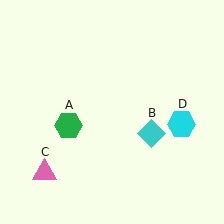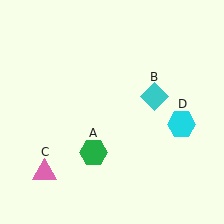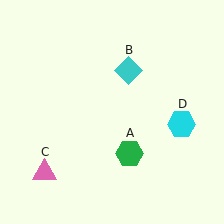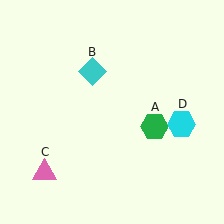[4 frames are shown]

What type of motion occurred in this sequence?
The green hexagon (object A), cyan diamond (object B) rotated counterclockwise around the center of the scene.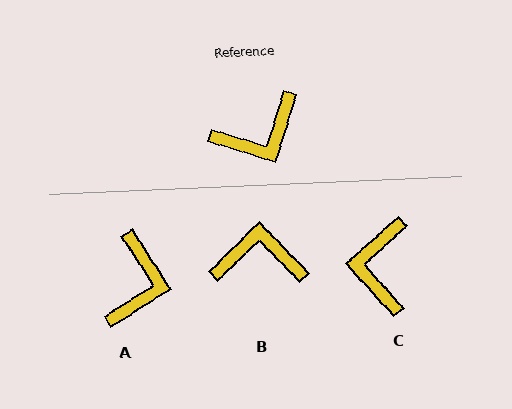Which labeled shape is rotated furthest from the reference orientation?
B, about 151 degrees away.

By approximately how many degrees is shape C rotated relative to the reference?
Approximately 121 degrees clockwise.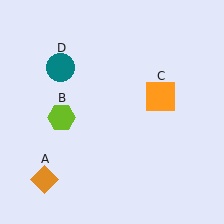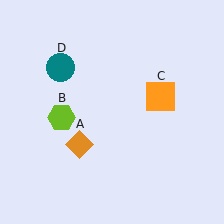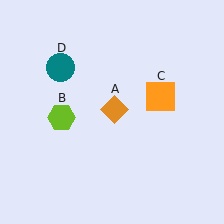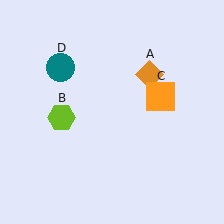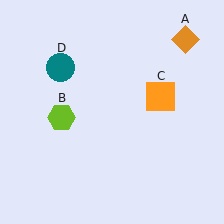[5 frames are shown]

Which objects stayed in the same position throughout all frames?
Lime hexagon (object B) and orange square (object C) and teal circle (object D) remained stationary.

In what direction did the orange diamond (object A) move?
The orange diamond (object A) moved up and to the right.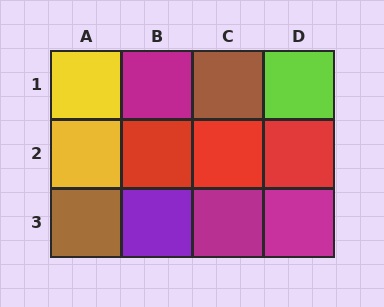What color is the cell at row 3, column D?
Magenta.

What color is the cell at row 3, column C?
Magenta.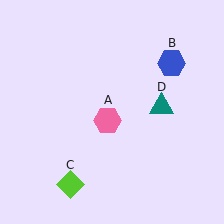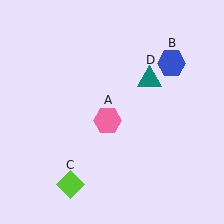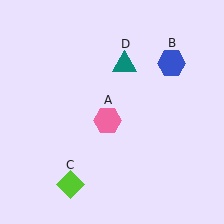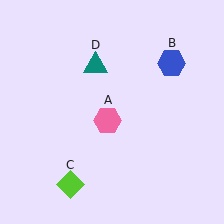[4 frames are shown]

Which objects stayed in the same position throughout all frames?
Pink hexagon (object A) and blue hexagon (object B) and lime diamond (object C) remained stationary.